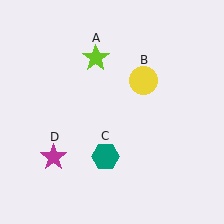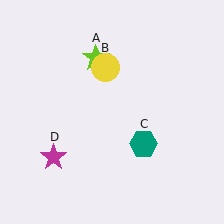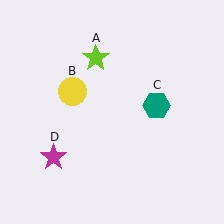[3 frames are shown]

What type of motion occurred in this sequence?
The yellow circle (object B), teal hexagon (object C) rotated counterclockwise around the center of the scene.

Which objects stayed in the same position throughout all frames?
Lime star (object A) and magenta star (object D) remained stationary.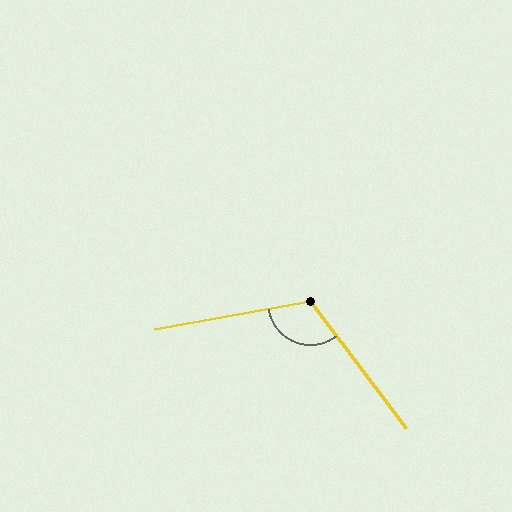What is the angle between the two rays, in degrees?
Approximately 117 degrees.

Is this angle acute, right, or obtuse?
It is obtuse.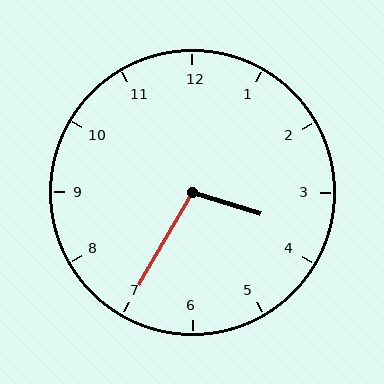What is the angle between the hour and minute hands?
Approximately 102 degrees.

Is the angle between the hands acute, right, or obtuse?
It is obtuse.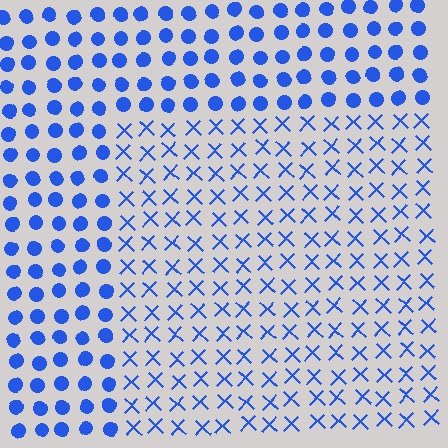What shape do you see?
I see a rectangle.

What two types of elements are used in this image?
The image uses X marks inside the rectangle region and circles outside it.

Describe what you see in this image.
The image is filled with small blue elements arranged in a uniform grid. A rectangle-shaped region contains X marks, while the surrounding area contains circles. The boundary is defined purely by the change in element shape.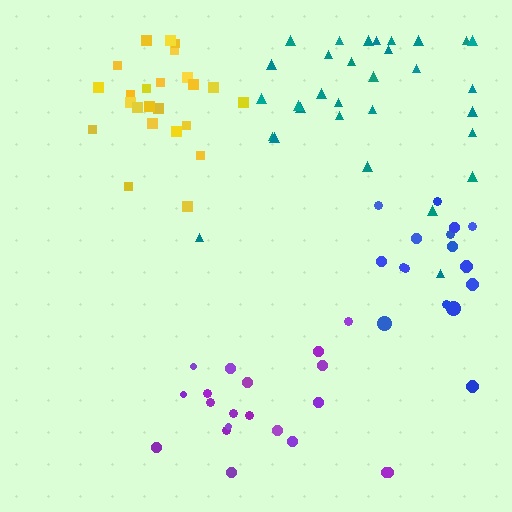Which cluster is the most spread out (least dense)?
Purple.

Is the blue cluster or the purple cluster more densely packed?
Blue.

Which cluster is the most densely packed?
Yellow.